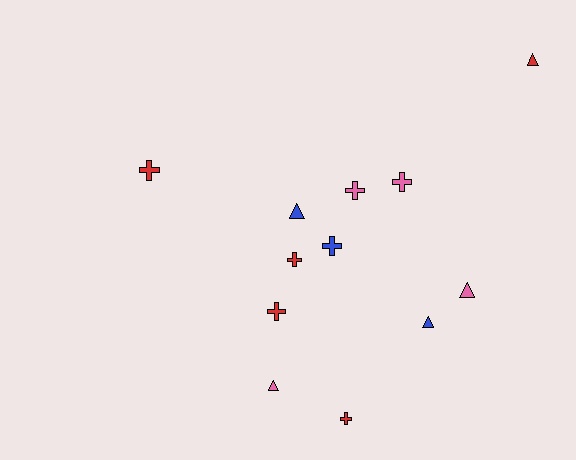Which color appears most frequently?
Red, with 5 objects.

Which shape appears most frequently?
Cross, with 7 objects.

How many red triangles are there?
There is 1 red triangle.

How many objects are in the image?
There are 12 objects.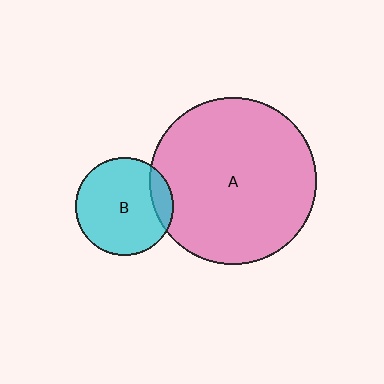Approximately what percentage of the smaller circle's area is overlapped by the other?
Approximately 15%.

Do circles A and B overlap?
Yes.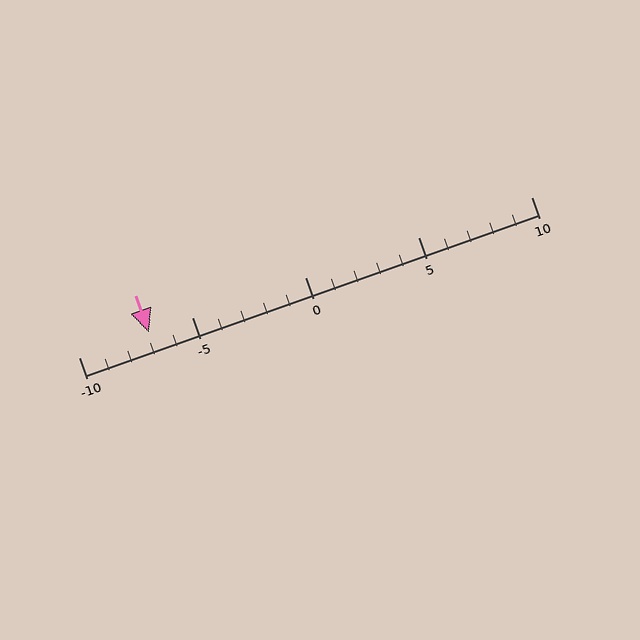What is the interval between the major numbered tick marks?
The major tick marks are spaced 5 units apart.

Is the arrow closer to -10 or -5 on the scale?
The arrow is closer to -5.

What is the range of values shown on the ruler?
The ruler shows values from -10 to 10.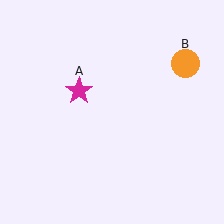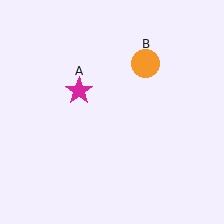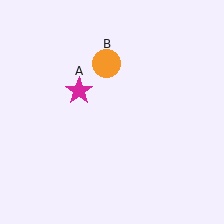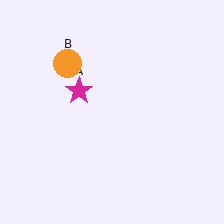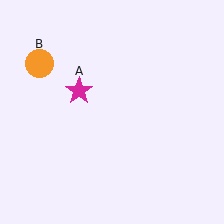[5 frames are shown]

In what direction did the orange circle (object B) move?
The orange circle (object B) moved left.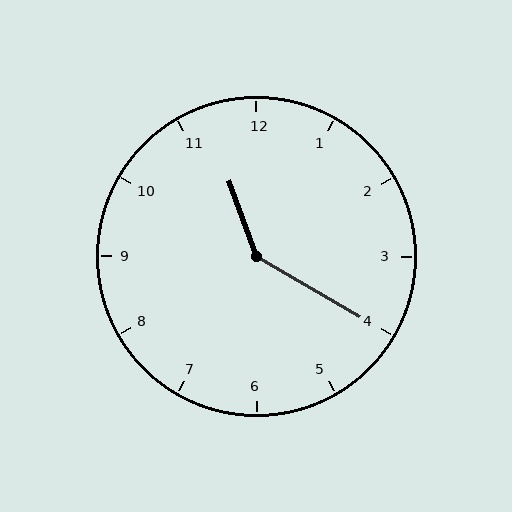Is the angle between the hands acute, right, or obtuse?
It is obtuse.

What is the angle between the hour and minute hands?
Approximately 140 degrees.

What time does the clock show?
11:20.